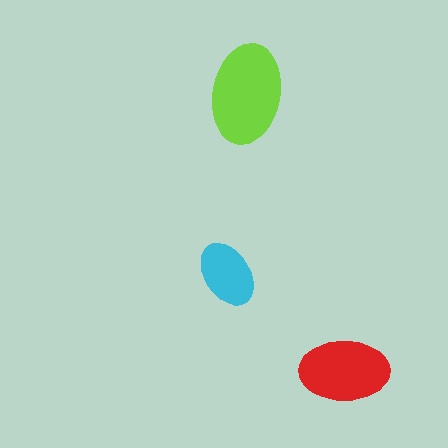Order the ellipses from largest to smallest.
the lime one, the red one, the cyan one.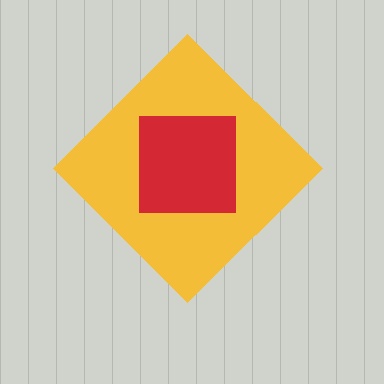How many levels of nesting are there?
2.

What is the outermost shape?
The yellow diamond.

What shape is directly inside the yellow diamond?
The red square.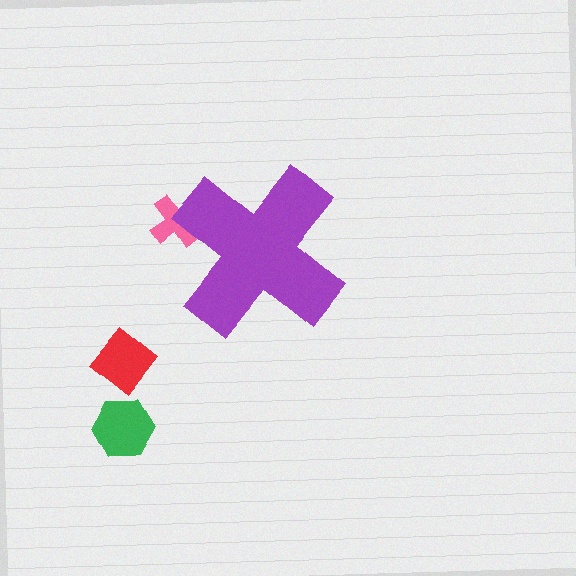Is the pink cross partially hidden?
Yes, the pink cross is partially hidden behind the purple cross.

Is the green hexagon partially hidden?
No, the green hexagon is fully visible.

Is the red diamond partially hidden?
No, the red diamond is fully visible.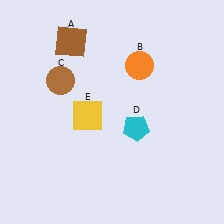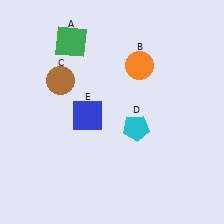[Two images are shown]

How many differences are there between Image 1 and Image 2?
There are 2 differences between the two images.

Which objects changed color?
A changed from brown to green. E changed from yellow to blue.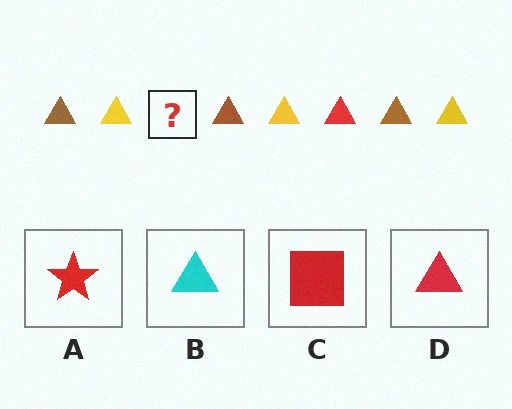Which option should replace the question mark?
Option D.